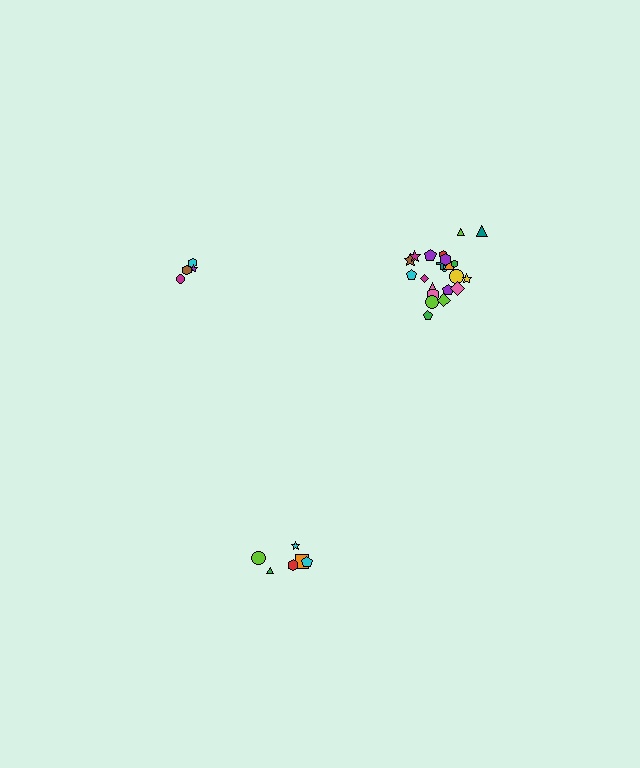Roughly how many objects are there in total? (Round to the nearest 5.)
Roughly 30 objects in total.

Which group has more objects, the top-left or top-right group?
The top-right group.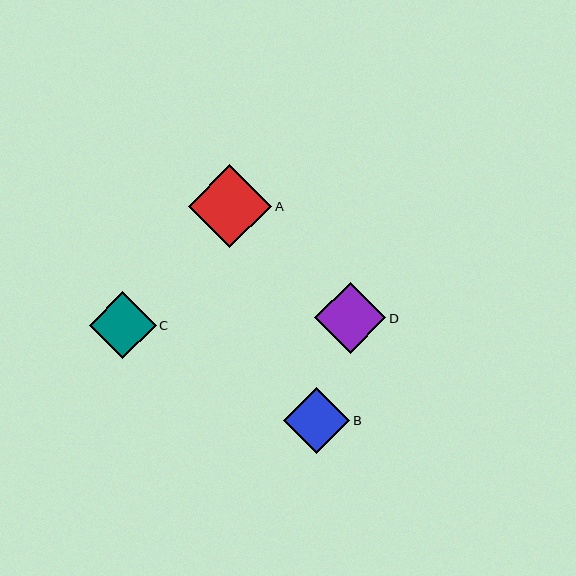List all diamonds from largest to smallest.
From largest to smallest: A, D, C, B.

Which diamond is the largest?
Diamond A is the largest with a size of approximately 83 pixels.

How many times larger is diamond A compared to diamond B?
Diamond A is approximately 1.3 times the size of diamond B.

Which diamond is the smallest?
Diamond B is the smallest with a size of approximately 66 pixels.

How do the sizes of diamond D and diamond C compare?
Diamond D and diamond C are approximately the same size.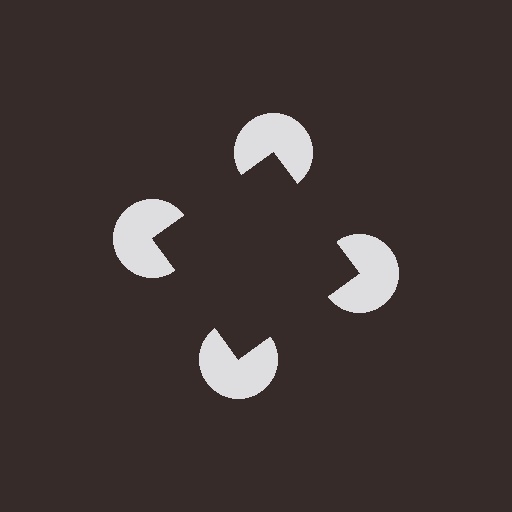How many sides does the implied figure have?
4 sides.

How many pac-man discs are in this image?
There are 4 — one at each vertex of the illusory square.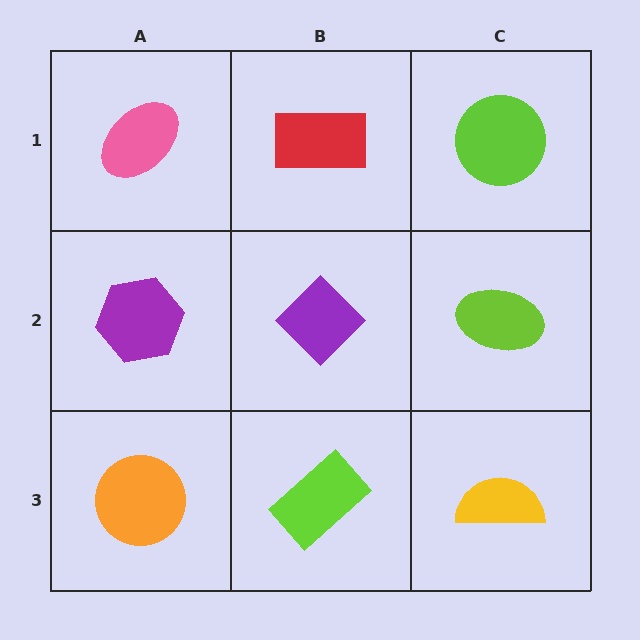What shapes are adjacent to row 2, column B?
A red rectangle (row 1, column B), a lime rectangle (row 3, column B), a purple hexagon (row 2, column A), a lime ellipse (row 2, column C).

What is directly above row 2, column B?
A red rectangle.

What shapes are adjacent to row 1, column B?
A purple diamond (row 2, column B), a pink ellipse (row 1, column A), a lime circle (row 1, column C).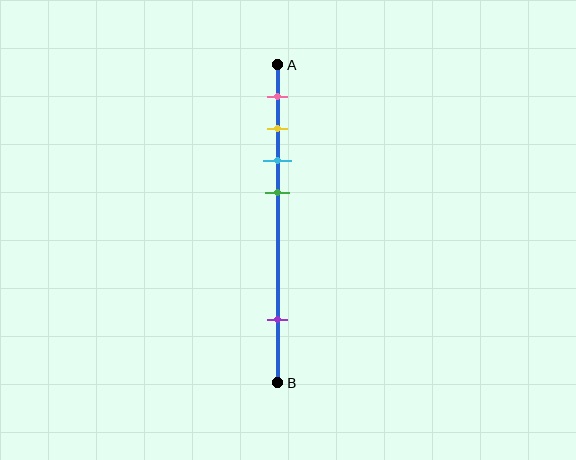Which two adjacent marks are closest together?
The yellow and cyan marks are the closest adjacent pair.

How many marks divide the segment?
There are 5 marks dividing the segment.